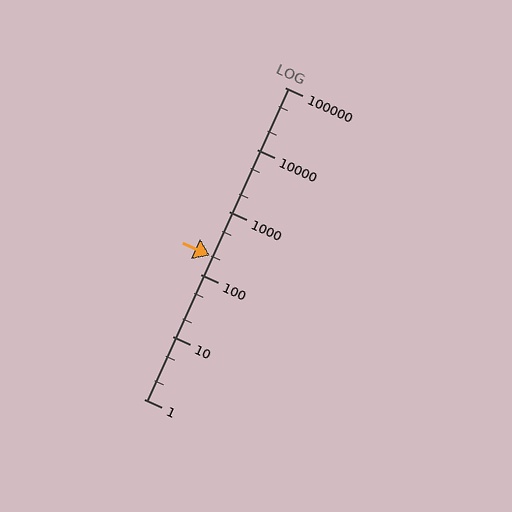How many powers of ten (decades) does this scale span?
The scale spans 5 decades, from 1 to 100000.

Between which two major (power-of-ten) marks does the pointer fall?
The pointer is between 100 and 1000.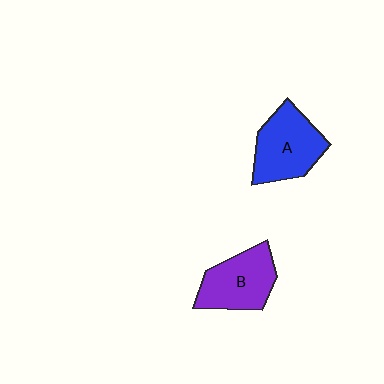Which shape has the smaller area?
Shape B (purple).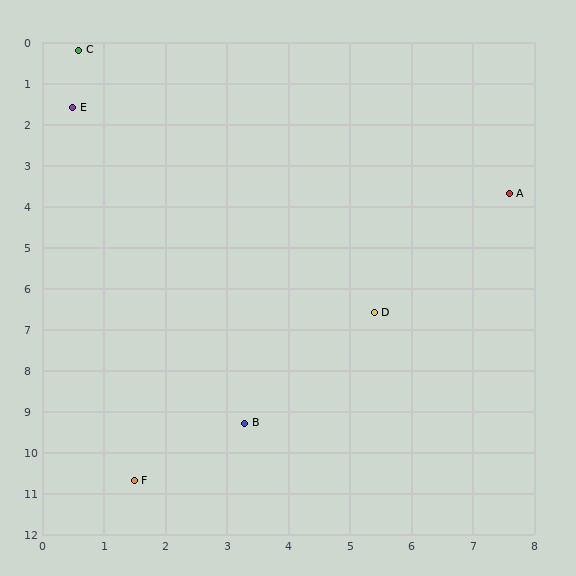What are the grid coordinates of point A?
Point A is at approximately (7.6, 3.7).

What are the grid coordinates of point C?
Point C is at approximately (0.6, 0.2).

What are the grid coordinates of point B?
Point B is at approximately (3.3, 9.3).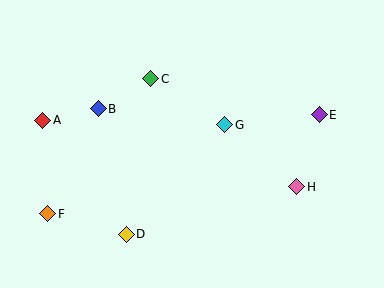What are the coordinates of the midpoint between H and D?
The midpoint between H and D is at (212, 210).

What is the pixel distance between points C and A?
The distance between C and A is 115 pixels.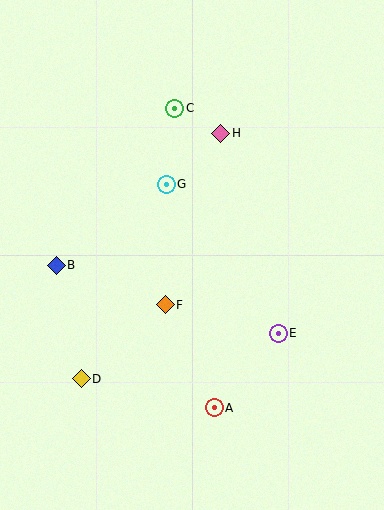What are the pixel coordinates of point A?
Point A is at (214, 408).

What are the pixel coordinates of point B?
Point B is at (56, 265).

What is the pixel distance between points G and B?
The distance between G and B is 137 pixels.